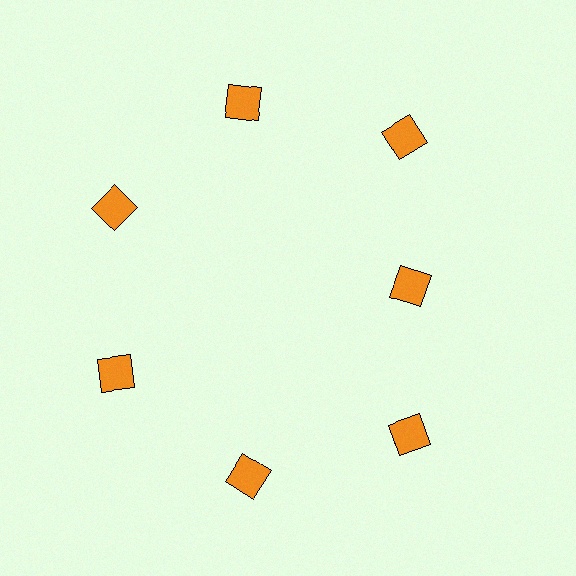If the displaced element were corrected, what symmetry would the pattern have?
It would have 7-fold rotational symmetry — the pattern would map onto itself every 51 degrees.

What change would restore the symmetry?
The symmetry would be restored by moving it outward, back onto the ring so that all 7 diamonds sit at equal angles and equal distance from the center.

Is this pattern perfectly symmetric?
No. The 7 orange diamonds are arranged in a ring, but one element near the 3 o'clock position is pulled inward toward the center, breaking the 7-fold rotational symmetry.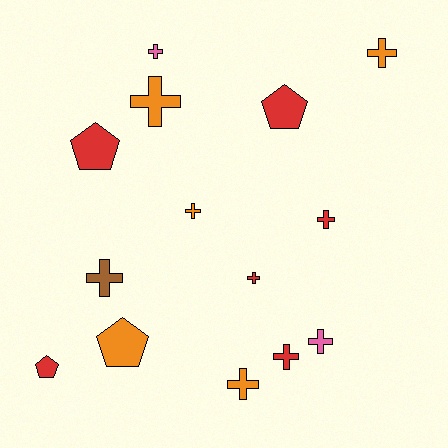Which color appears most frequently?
Red, with 6 objects.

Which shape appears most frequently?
Cross, with 10 objects.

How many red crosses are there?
There are 3 red crosses.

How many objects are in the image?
There are 14 objects.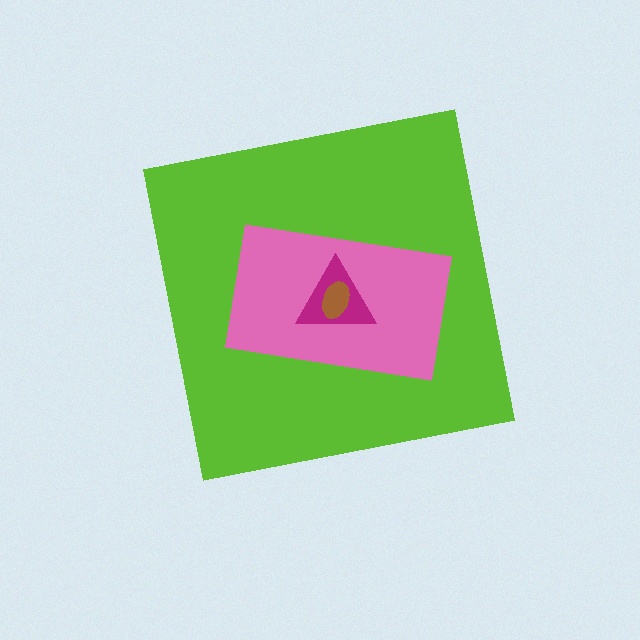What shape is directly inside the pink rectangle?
The magenta triangle.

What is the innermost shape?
The brown ellipse.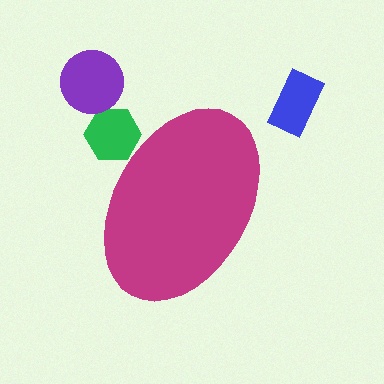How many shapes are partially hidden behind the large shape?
1 shape is partially hidden.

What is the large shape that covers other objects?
A magenta ellipse.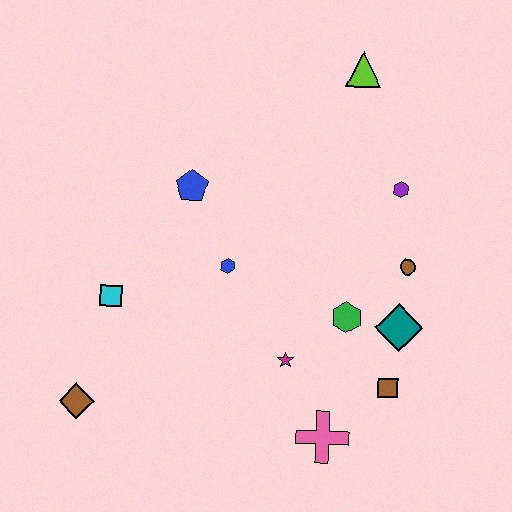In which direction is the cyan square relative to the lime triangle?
The cyan square is to the left of the lime triangle.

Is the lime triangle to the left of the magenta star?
No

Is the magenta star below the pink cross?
No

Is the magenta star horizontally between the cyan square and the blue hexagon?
No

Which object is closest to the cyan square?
The brown diamond is closest to the cyan square.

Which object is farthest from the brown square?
The lime triangle is farthest from the brown square.